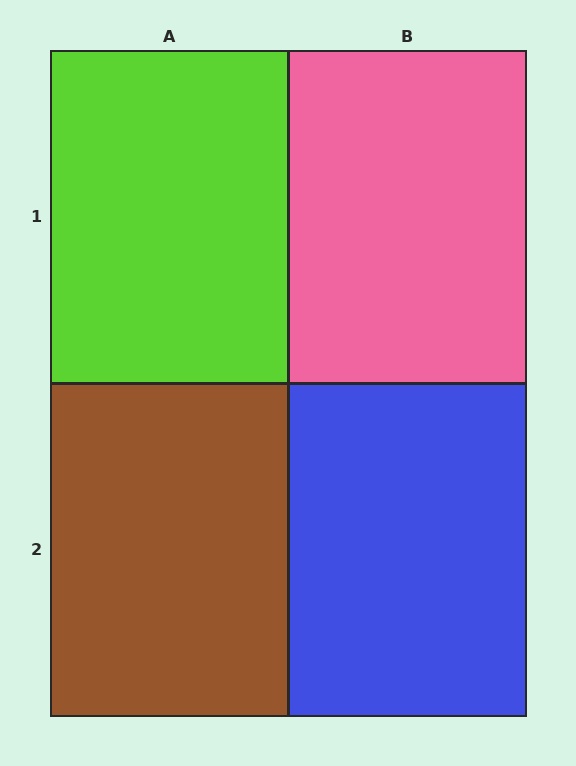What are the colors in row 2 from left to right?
Brown, blue.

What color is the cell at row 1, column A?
Lime.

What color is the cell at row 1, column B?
Pink.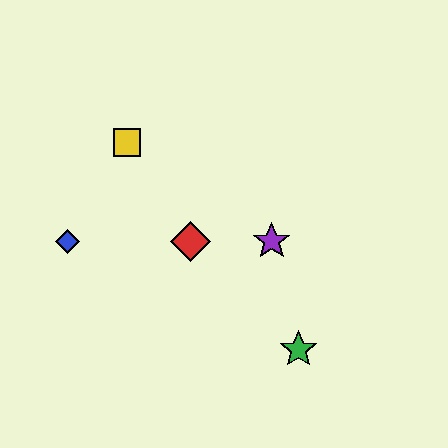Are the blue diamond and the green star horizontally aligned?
No, the blue diamond is at y≈241 and the green star is at y≈350.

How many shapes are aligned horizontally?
3 shapes (the red diamond, the blue diamond, the purple star) are aligned horizontally.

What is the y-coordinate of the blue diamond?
The blue diamond is at y≈241.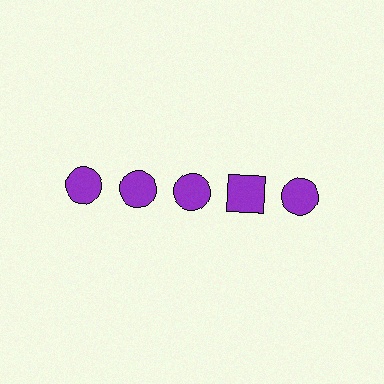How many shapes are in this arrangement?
There are 5 shapes arranged in a grid pattern.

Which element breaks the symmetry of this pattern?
The purple square in the top row, second from right column breaks the symmetry. All other shapes are purple circles.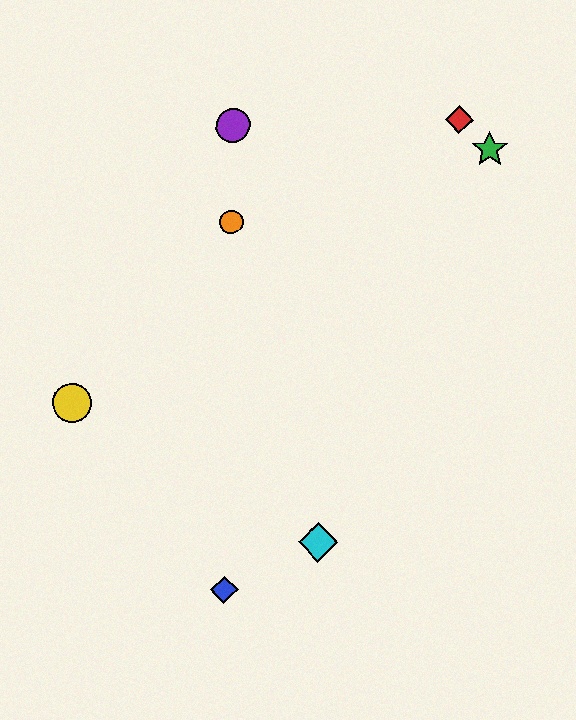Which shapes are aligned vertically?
The blue diamond, the purple circle, the orange circle are aligned vertically.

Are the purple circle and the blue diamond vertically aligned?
Yes, both are at x≈233.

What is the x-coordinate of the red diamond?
The red diamond is at x≈459.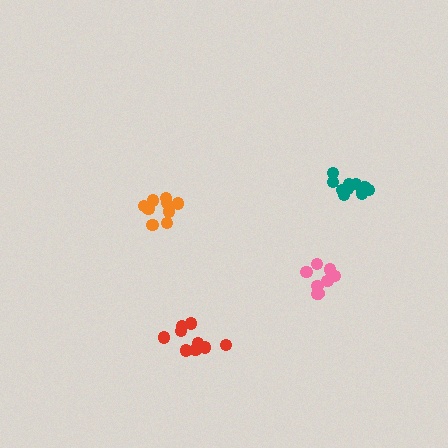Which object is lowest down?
The red cluster is bottommost.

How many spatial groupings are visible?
There are 4 spatial groupings.